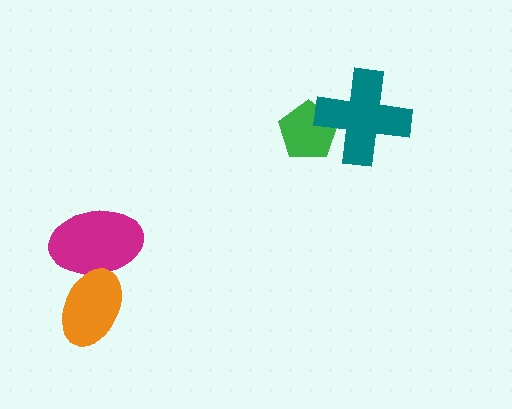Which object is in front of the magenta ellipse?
The orange ellipse is in front of the magenta ellipse.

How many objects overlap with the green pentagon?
1 object overlaps with the green pentagon.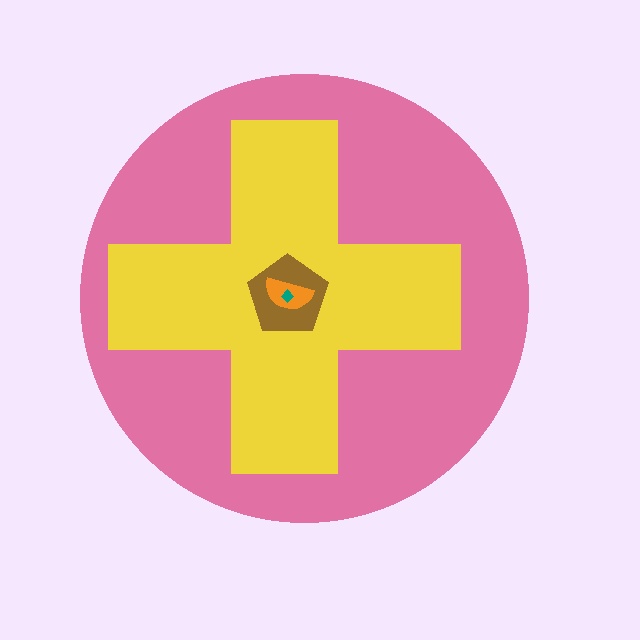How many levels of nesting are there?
5.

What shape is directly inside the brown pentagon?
The orange semicircle.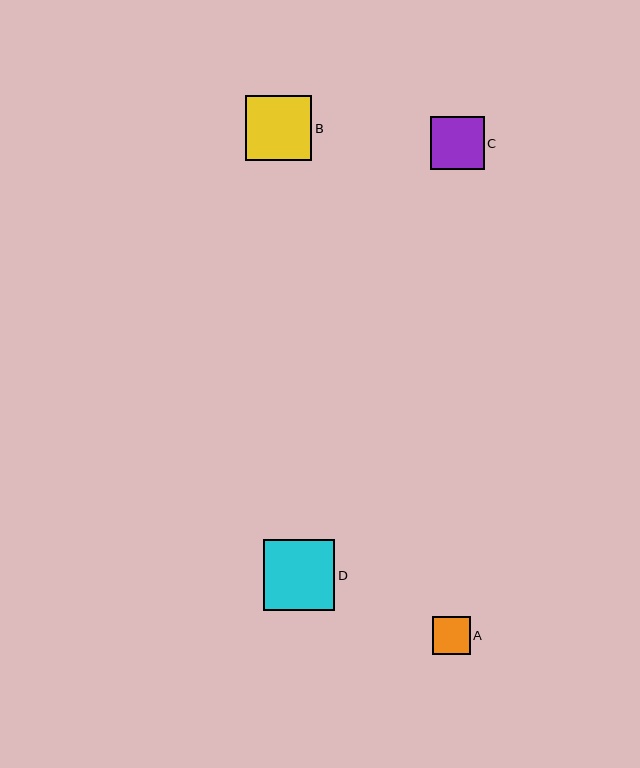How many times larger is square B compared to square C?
Square B is approximately 1.2 times the size of square C.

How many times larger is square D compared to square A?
Square D is approximately 1.9 times the size of square A.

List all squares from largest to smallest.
From largest to smallest: D, B, C, A.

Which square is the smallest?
Square A is the smallest with a size of approximately 38 pixels.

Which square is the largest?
Square D is the largest with a size of approximately 71 pixels.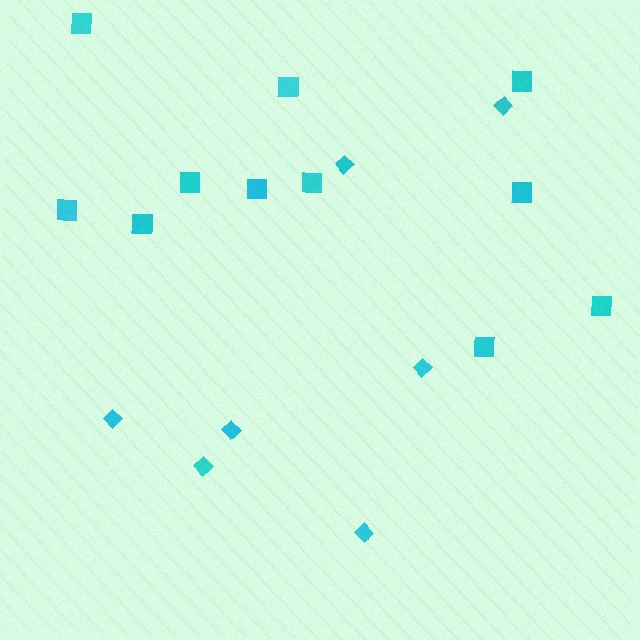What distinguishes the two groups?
There are 2 groups: one group of squares (11) and one group of diamonds (7).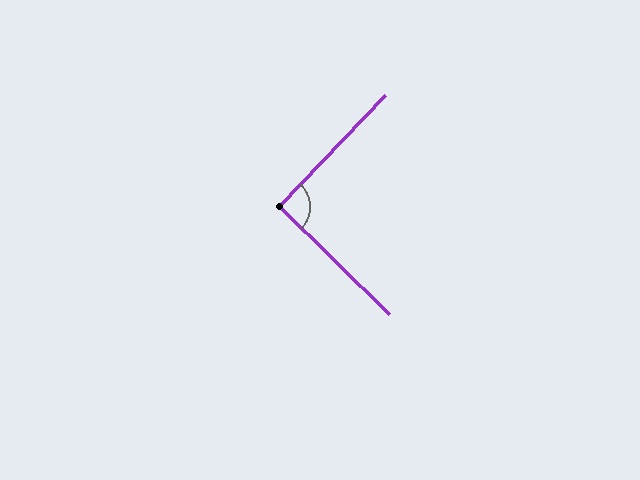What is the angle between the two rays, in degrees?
Approximately 91 degrees.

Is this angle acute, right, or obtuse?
It is approximately a right angle.